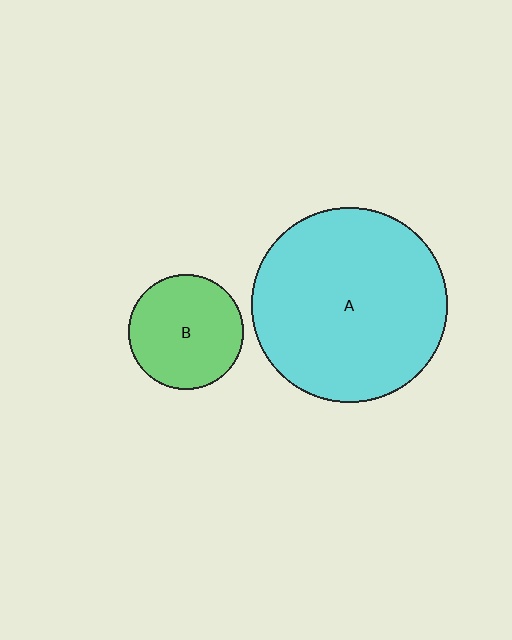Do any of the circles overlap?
No, none of the circles overlap.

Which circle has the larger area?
Circle A (cyan).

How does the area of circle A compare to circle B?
Approximately 2.9 times.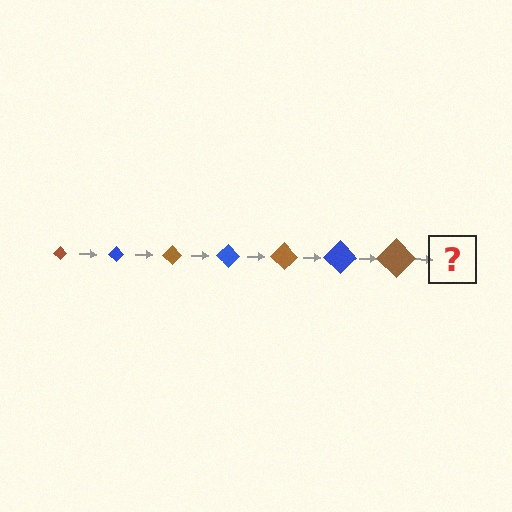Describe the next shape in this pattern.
It should be a blue diamond, larger than the previous one.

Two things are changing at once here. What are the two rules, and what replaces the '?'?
The two rules are that the diamond grows larger each step and the color cycles through brown and blue. The '?' should be a blue diamond, larger than the previous one.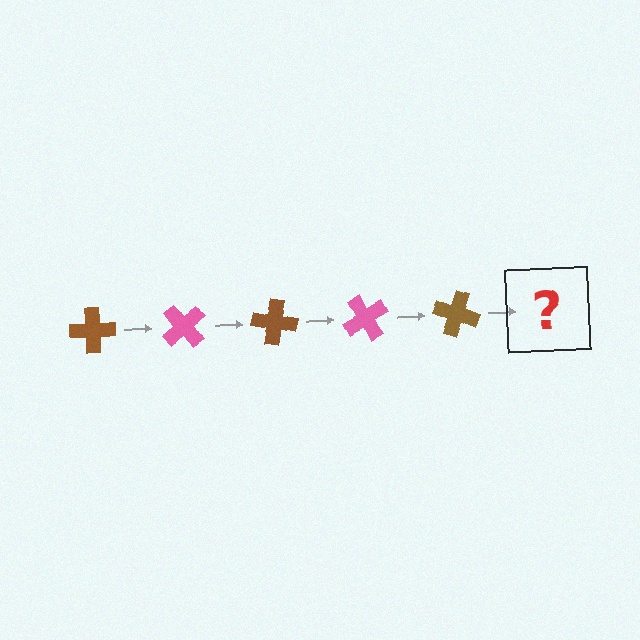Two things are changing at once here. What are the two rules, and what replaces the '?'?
The two rules are that it rotates 50 degrees each step and the color cycles through brown and pink. The '?' should be a pink cross, rotated 250 degrees from the start.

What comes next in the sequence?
The next element should be a pink cross, rotated 250 degrees from the start.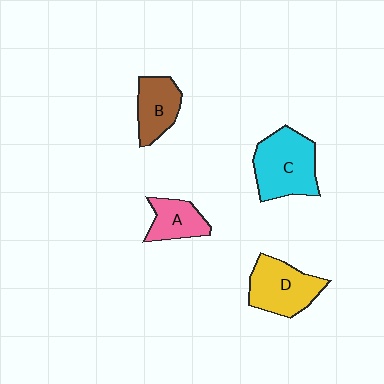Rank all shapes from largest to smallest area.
From largest to smallest: C (cyan), D (yellow), B (brown), A (pink).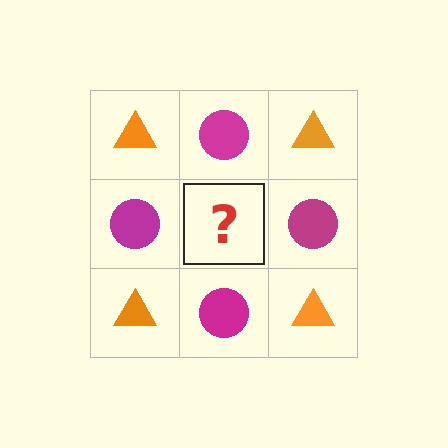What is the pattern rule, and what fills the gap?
The rule is that it alternates orange triangle and magenta circle in a checkerboard pattern. The gap should be filled with an orange triangle.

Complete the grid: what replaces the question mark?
The question mark should be replaced with an orange triangle.